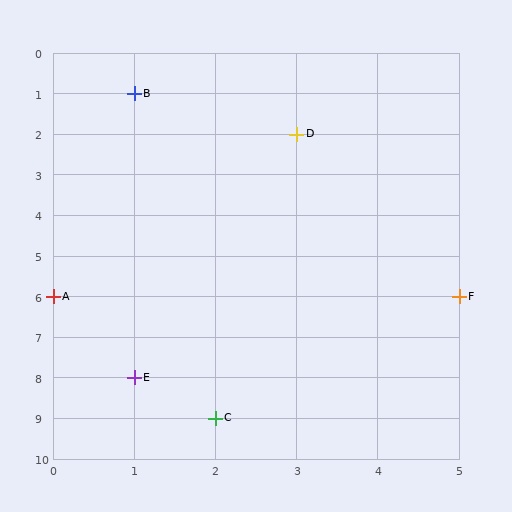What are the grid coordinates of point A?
Point A is at grid coordinates (0, 6).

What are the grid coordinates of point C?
Point C is at grid coordinates (2, 9).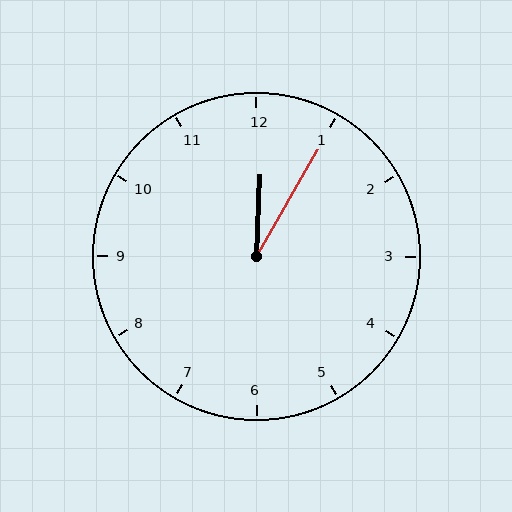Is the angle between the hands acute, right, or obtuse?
It is acute.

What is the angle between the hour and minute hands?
Approximately 28 degrees.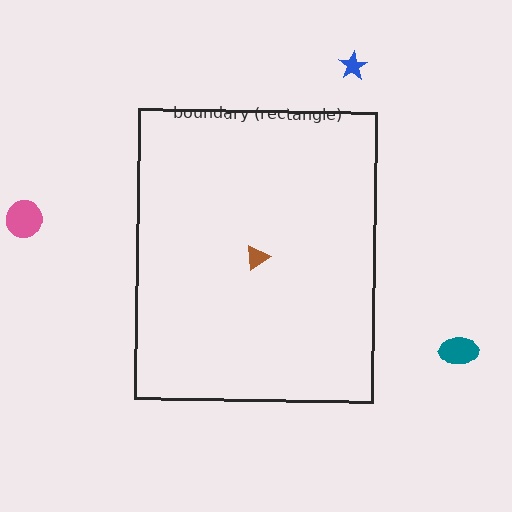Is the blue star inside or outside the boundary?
Outside.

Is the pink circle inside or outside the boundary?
Outside.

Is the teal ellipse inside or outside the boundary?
Outside.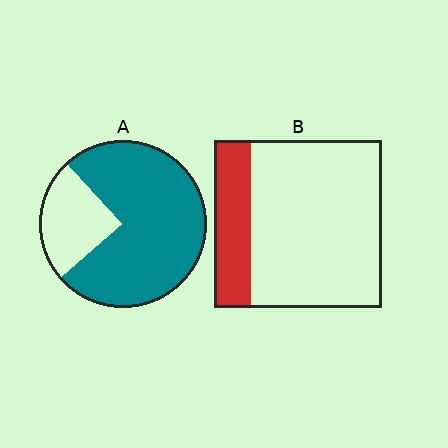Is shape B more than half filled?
No.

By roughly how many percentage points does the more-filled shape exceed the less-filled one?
By roughly 55 percentage points (A over B).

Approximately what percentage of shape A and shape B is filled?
A is approximately 75% and B is approximately 20%.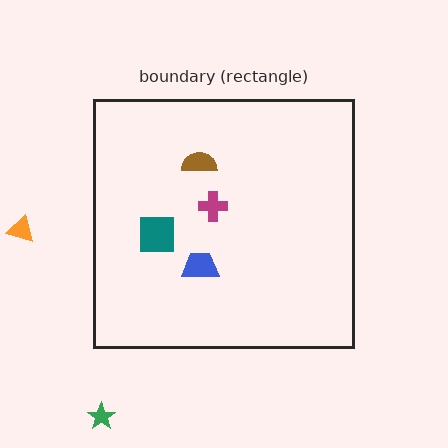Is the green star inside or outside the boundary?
Outside.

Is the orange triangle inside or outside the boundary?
Outside.